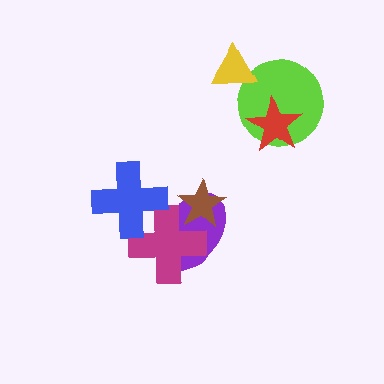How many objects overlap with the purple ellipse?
3 objects overlap with the purple ellipse.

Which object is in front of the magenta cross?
The blue cross is in front of the magenta cross.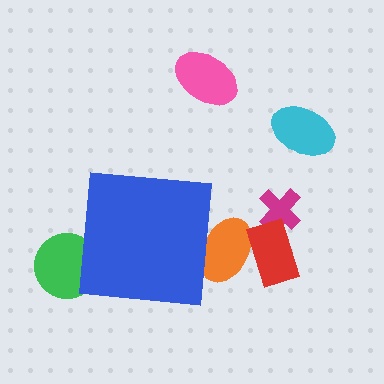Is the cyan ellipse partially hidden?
No, the cyan ellipse is fully visible.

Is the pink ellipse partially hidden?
No, the pink ellipse is fully visible.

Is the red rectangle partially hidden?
No, the red rectangle is fully visible.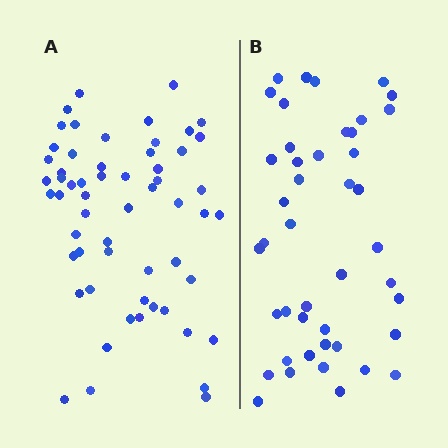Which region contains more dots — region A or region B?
Region A (the left region) has more dots.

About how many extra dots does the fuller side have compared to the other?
Region A has approximately 15 more dots than region B.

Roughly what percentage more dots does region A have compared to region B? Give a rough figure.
About 30% more.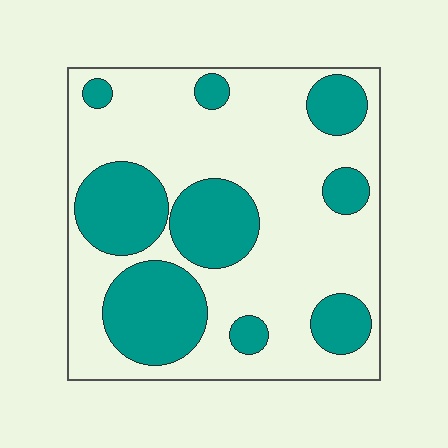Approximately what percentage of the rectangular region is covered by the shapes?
Approximately 35%.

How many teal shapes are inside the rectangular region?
9.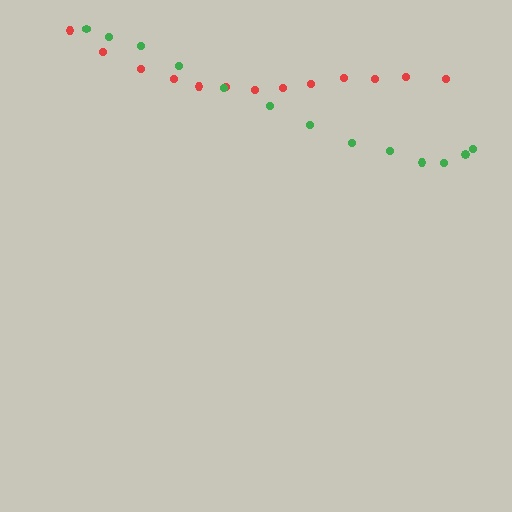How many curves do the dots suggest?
There are 2 distinct paths.